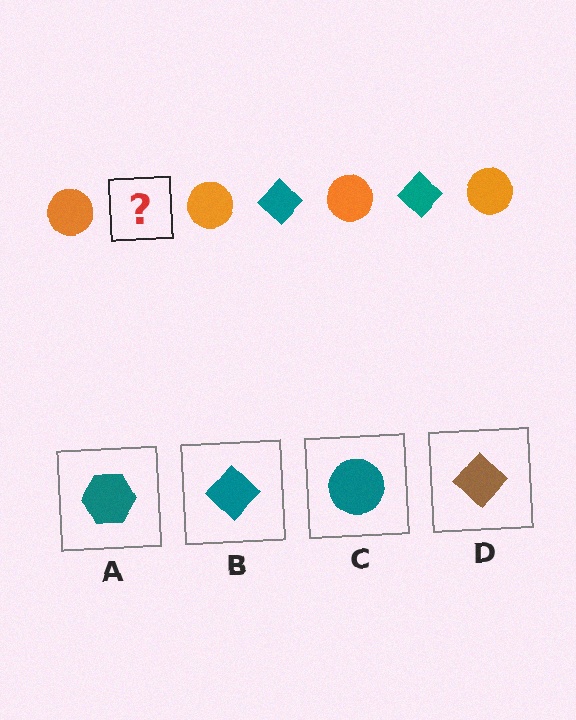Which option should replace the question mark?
Option B.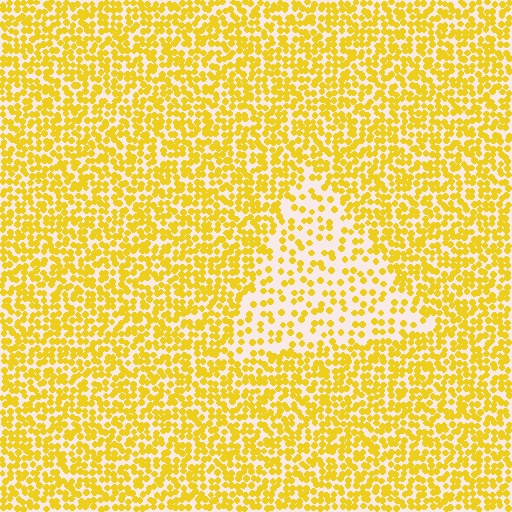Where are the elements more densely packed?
The elements are more densely packed outside the triangle boundary.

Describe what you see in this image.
The image contains small yellow elements arranged at two different densities. A triangle-shaped region is visible where the elements are less densely packed than the surrounding area.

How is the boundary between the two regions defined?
The boundary is defined by a change in element density (approximately 2.2x ratio). All elements are the same color, size, and shape.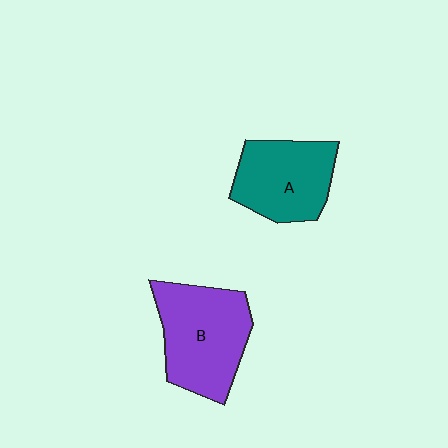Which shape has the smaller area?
Shape A (teal).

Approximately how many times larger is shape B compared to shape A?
Approximately 1.2 times.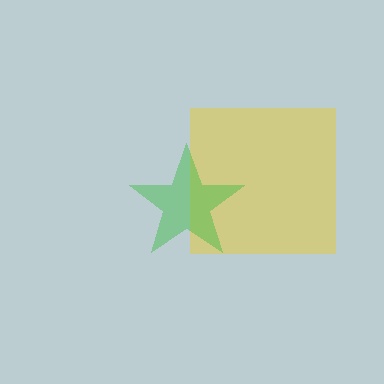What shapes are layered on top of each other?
The layered shapes are: a yellow square, a green star.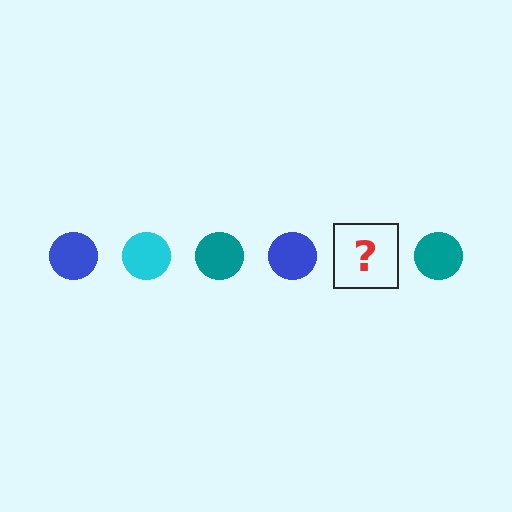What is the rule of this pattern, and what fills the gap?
The rule is that the pattern cycles through blue, cyan, teal circles. The gap should be filled with a cyan circle.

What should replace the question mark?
The question mark should be replaced with a cyan circle.